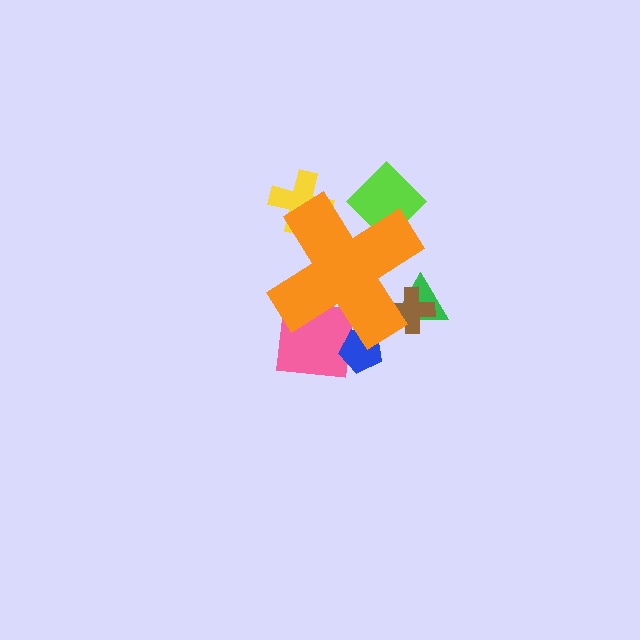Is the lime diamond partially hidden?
Yes, the lime diamond is partially hidden behind the orange cross.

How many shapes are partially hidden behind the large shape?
6 shapes are partially hidden.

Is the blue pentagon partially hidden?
Yes, the blue pentagon is partially hidden behind the orange cross.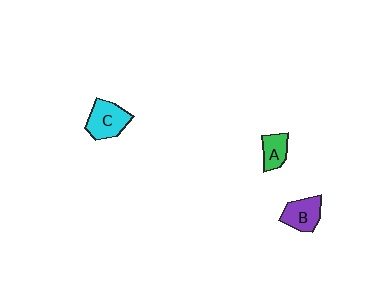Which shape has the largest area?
Shape C (cyan).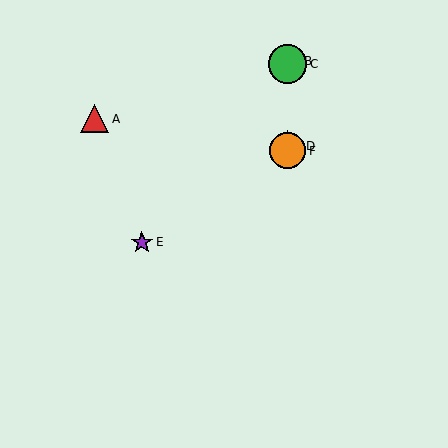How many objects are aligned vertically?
4 objects (B, C, D, F) are aligned vertically.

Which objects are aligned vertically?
Objects B, C, D, F are aligned vertically.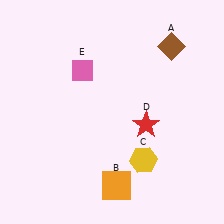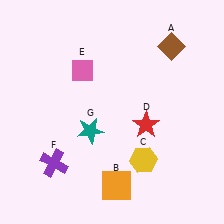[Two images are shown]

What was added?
A purple cross (F), a teal star (G) were added in Image 2.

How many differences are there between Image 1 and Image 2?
There are 2 differences between the two images.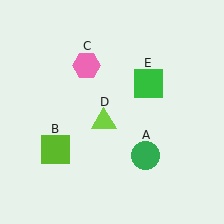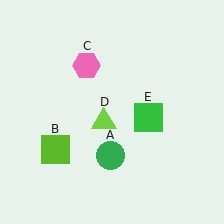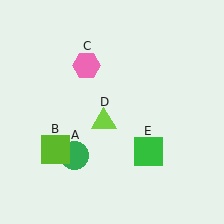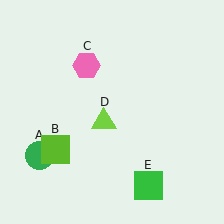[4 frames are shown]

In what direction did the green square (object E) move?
The green square (object E) moved down.